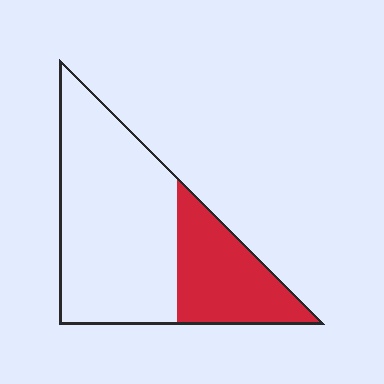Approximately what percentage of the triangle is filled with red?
Approximately 30%.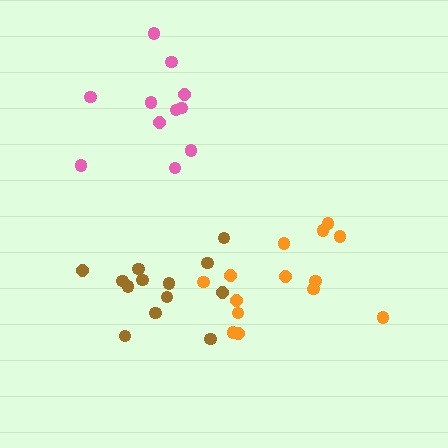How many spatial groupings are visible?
There are 3 spatial groupings.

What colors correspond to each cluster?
The clusters are colored: orange, brown, pink.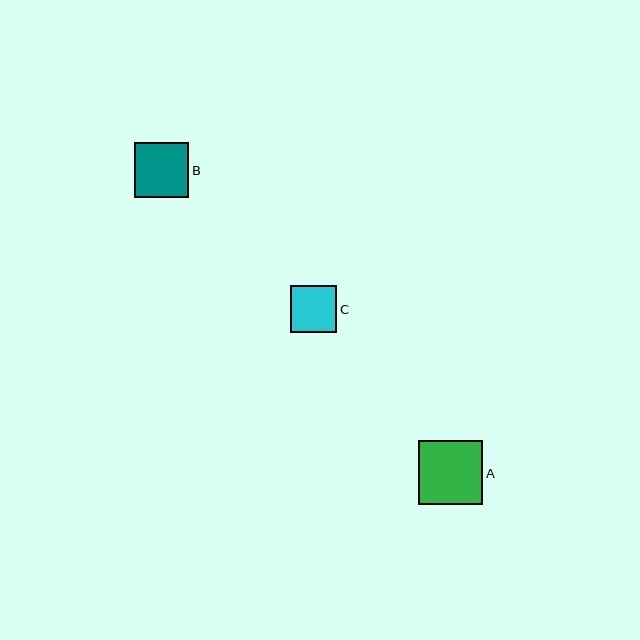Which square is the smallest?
Square C is the smallest with a size of approximately 47 pixels.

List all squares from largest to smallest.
From largest to smallest: A, B, C.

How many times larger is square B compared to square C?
Square B is approximately 1.2 times the size of square C.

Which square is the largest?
Square A is the largest with a size of approximately 64 pixels.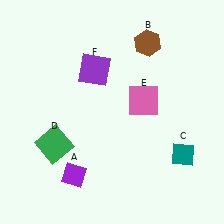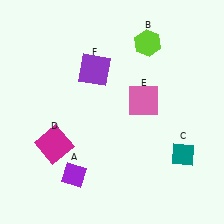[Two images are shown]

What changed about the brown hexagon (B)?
In Image 1, B is brown. In Image 2, it changed to lime.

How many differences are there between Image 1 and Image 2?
There are 2 differences between the two images.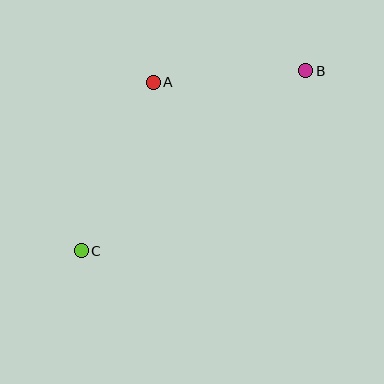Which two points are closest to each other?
Points A and B are closest to each other.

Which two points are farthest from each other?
Points B and C are farthest from each other.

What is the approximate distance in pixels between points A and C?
The distance between A and C is approximately 183 pixels.